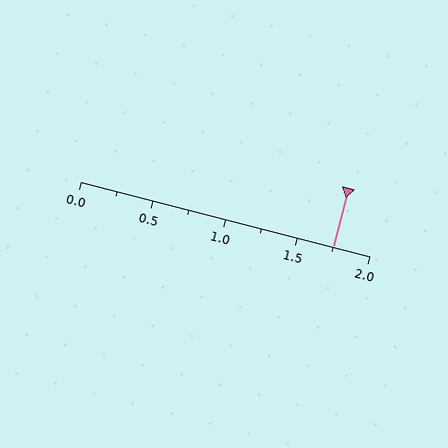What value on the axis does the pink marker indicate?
The marker indicates approximately 1.75.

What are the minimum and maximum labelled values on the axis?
The axis runs from 0.0 to 2.0.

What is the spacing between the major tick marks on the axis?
The major ticks are spaced 0.5 apart.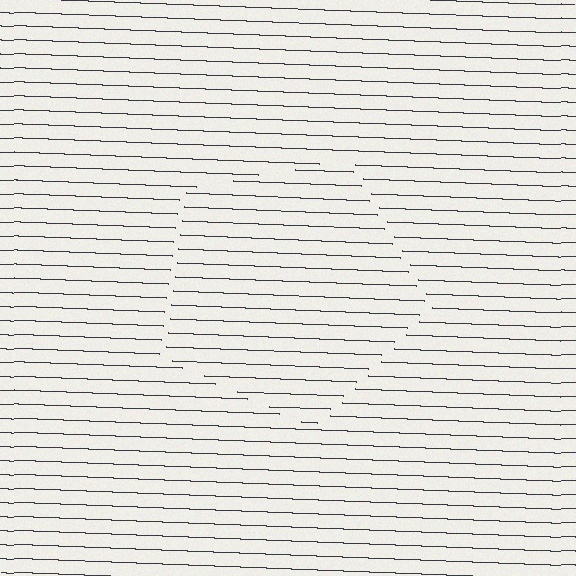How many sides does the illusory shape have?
5 sides — the line-ends trace a pentagon.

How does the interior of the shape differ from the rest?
The interior of the shape contains the same grating, shifted by half a period — the contour is defined by the phase discontinuity where line-ends from the inner and outer gratings abut.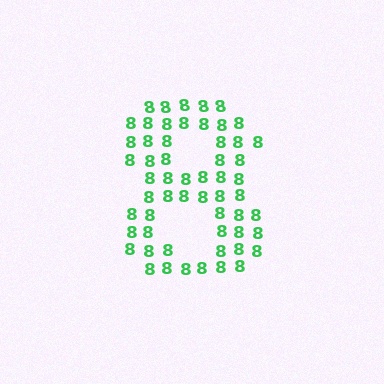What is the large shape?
The large shape is the digit 8.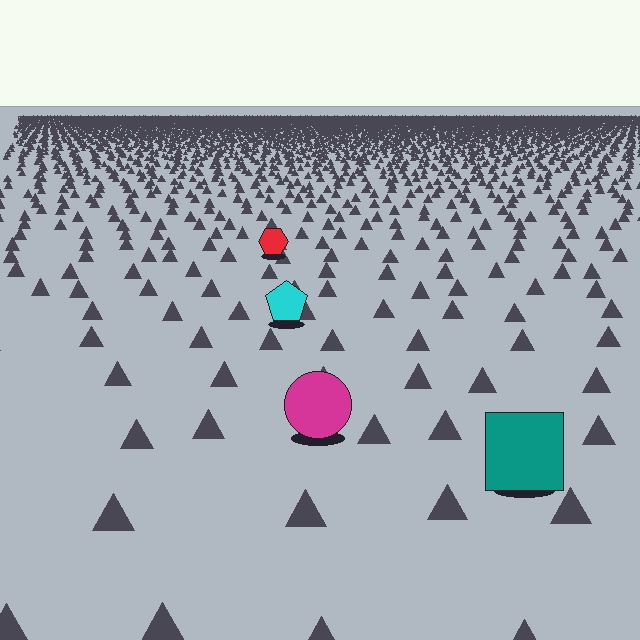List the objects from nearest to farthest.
From nearest to farthest: the teal square, the magenta circle, the cyan pentagon, the red hexagon.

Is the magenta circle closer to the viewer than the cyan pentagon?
Yes. The magenta circle is closer — you can tell from the texture gradient: the ground texture is coarser near it.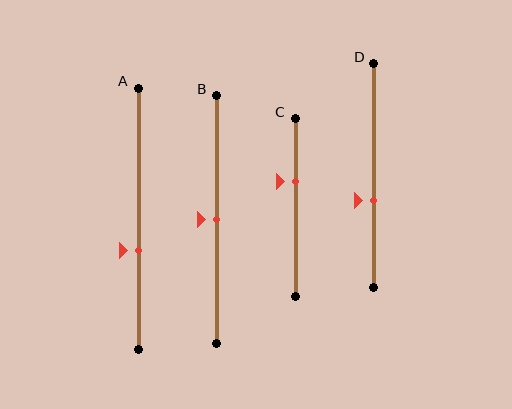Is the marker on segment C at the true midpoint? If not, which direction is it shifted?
No, the marker on segment C is shifted upward by about 15% of the segment length.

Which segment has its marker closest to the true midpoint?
Segment B has its marker closest to the true midpoint.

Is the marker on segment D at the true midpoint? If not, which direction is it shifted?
No, the marker on segment D is shifted downward by about 11% of the segment length.